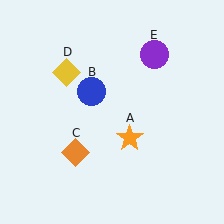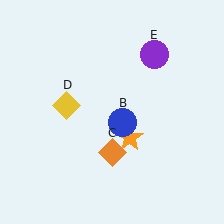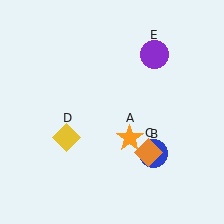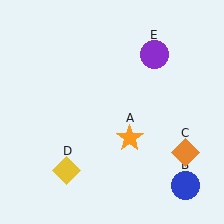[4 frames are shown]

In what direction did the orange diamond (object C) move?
The orange diamond (object C) moved right.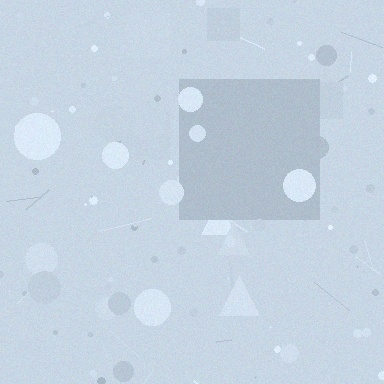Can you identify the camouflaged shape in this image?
The camouflaged shape is a square.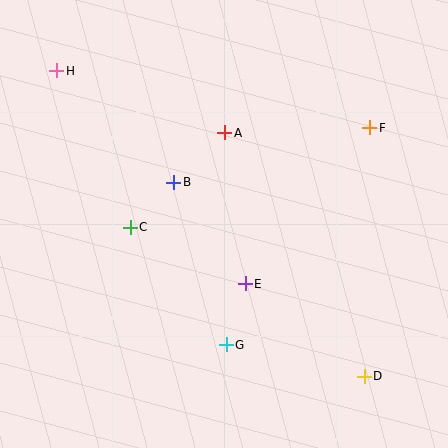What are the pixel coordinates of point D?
Point D is at (364, 376).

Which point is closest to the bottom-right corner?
Point D is closest to the bottom-right corner.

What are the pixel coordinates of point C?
Point C is at (130, 227).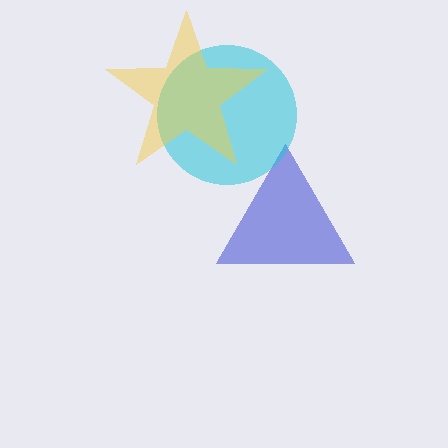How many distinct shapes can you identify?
There are 3 distinct shapes: a blue triangle, a cyan circle, a yellow star.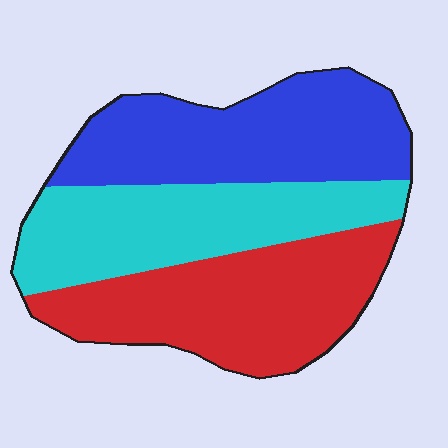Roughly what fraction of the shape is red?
Red covers 35% of the shape.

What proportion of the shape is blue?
Blue takes up about one third (1/3) of the shape.